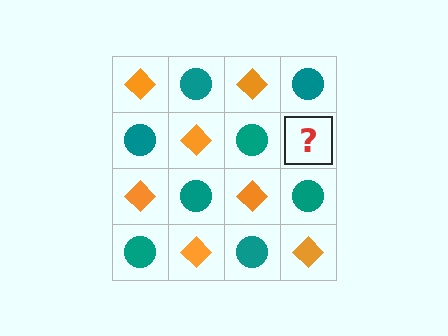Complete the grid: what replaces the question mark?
The question mark should be replaced with an orange diamond.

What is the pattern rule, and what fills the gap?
The rule is that it alternates orange diamond and teal circle in a checkerboard pattern. The gap should be filled with an orange diamond.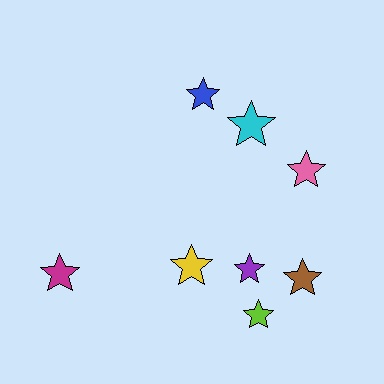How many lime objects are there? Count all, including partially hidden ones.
There is 1 lime object.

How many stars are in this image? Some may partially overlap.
There are 8 stars.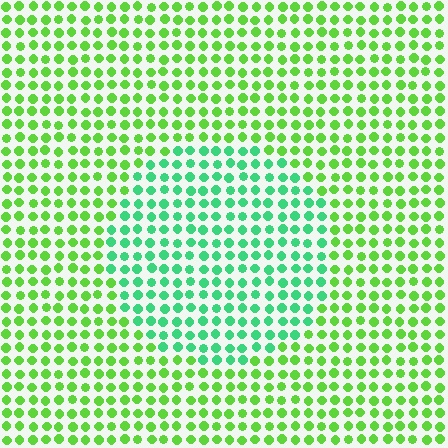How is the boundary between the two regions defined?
The boundary is defined purely by a slight shift in hue (about 40 degrees). Spacing, size, and orientation are identical on both sides.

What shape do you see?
I see a circle.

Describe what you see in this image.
The image is filled with small lime elements in a uniform arrangement. A circle-shaped region is visible where the elements are tinted to a slightly different hue, forming a subtle color boundary.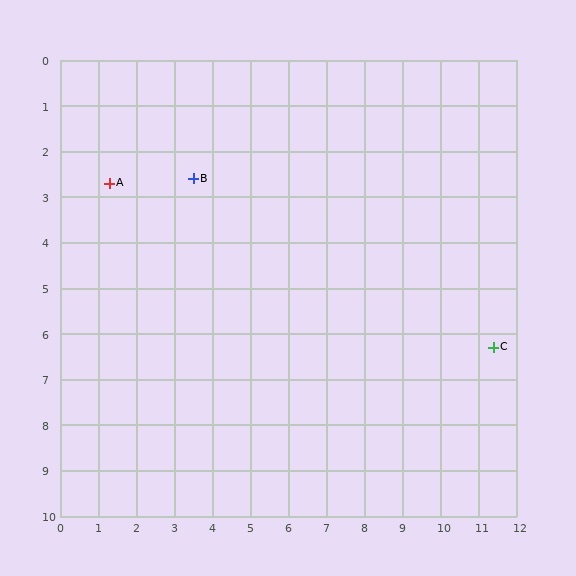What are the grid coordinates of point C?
Point C is at approximately (11.4, 6.3).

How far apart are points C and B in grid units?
Points C and B are about 8.7 grid units apart.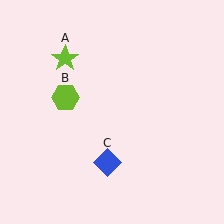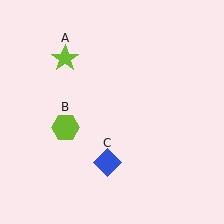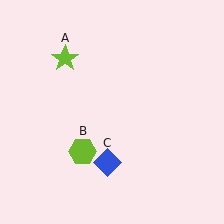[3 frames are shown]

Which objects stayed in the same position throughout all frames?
Lime star (object A) and blue diamond (object C) remained stationary.